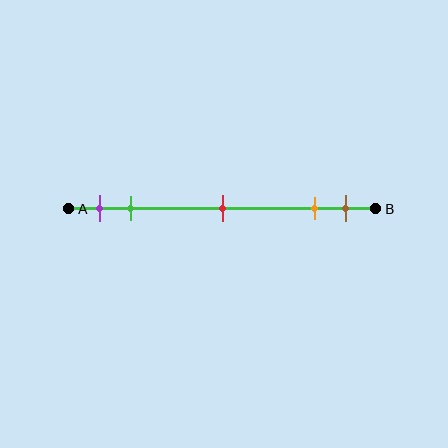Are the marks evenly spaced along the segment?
No, the marks are not evenly spaced.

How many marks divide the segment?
There are 5 marks dividing the segment.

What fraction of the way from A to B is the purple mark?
The purple mark is approximately 10% (0.1) of the way from A to B.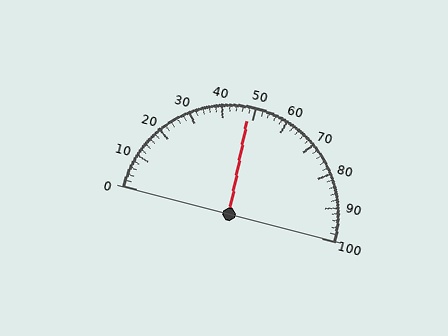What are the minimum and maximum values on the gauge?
The gauge ranges from 0 to 100.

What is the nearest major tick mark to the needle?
The nearest major tick mark is 50.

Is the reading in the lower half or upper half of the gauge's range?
The reading is in the lower half of the range (0 to 100).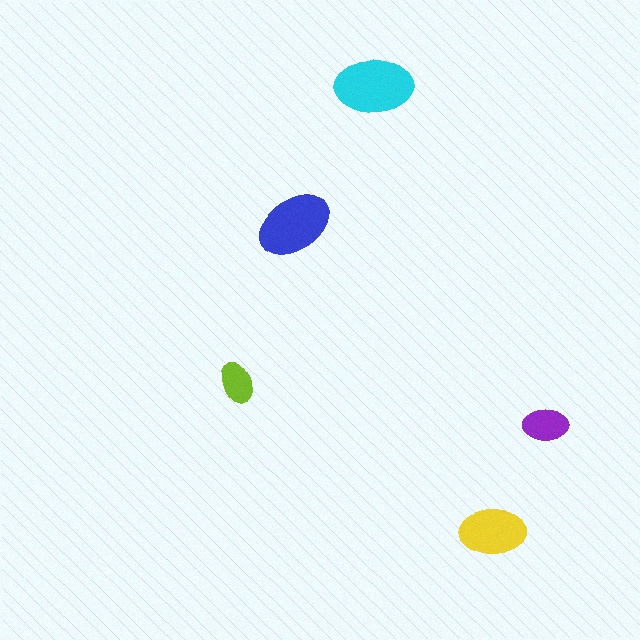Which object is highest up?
The cyan ellipse is topmost.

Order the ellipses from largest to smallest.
the cyan one, the blue one, the yellow one, the purple one, the lime one.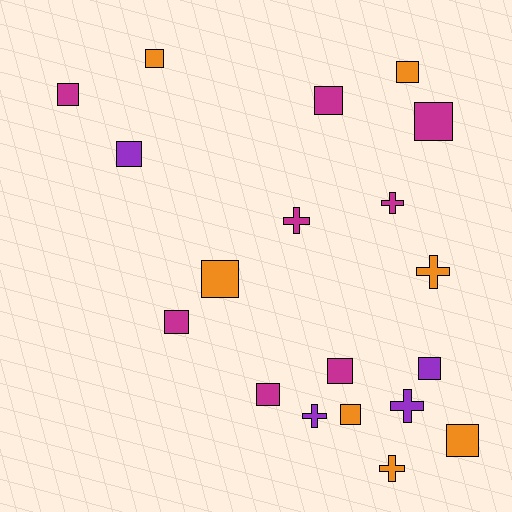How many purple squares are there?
There are 2 purple squares.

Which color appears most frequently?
Magenta, with 8 objects.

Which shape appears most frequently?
Square, with 13 objects.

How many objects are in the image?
There are 19 objects.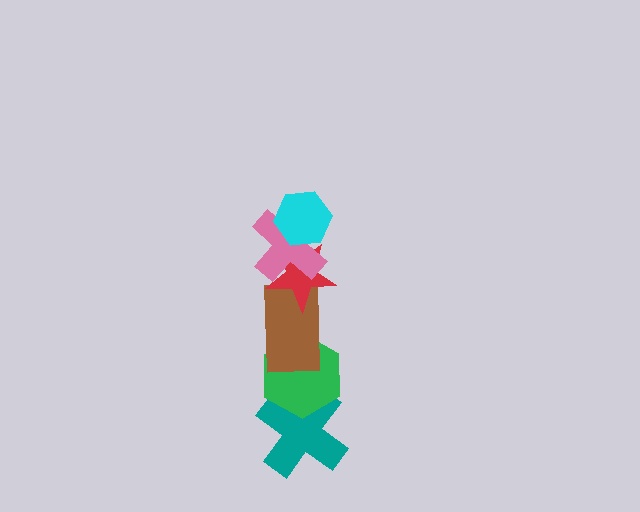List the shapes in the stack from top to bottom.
From top to bottom: the cyan hexagon, the pink cross, the red star, the brown rectangle, the green hexagon, the teal cross.